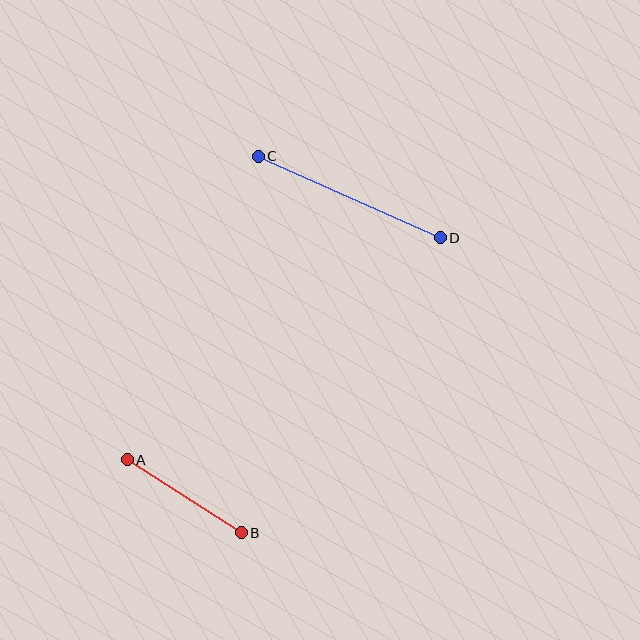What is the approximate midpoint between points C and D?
The midpoint is at approximately (349, 197) pixels.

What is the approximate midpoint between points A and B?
The midpoint is at approximately (184, 496) pixels.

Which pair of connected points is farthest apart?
Points C and D are farthest apart.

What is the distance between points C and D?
The distance is approximately 199 pixels.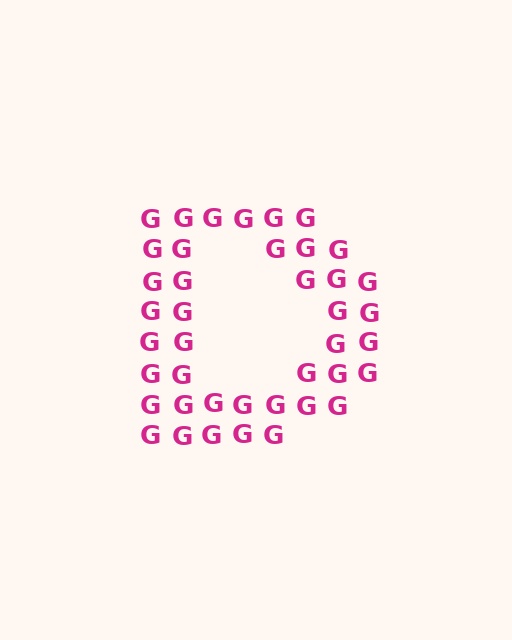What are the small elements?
The small elements are letter G's.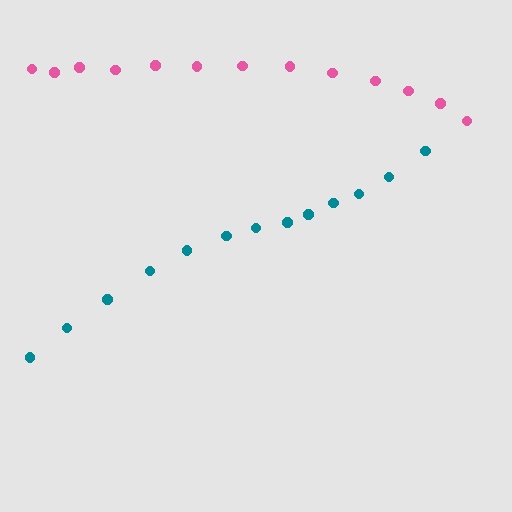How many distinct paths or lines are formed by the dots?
There are 2 distinct paths.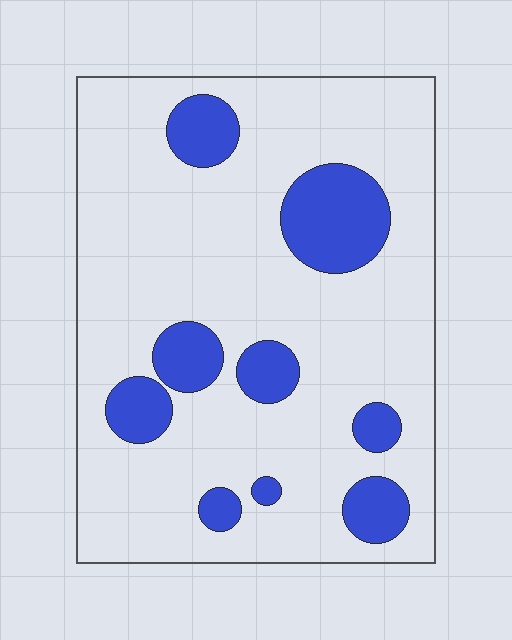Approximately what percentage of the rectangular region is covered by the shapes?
Approximately 20%.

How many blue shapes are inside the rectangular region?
9.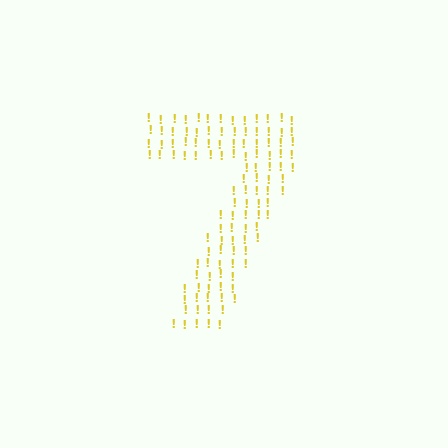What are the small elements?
The small elements are exclamation marks.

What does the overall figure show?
The overall figure shows the digit 7.